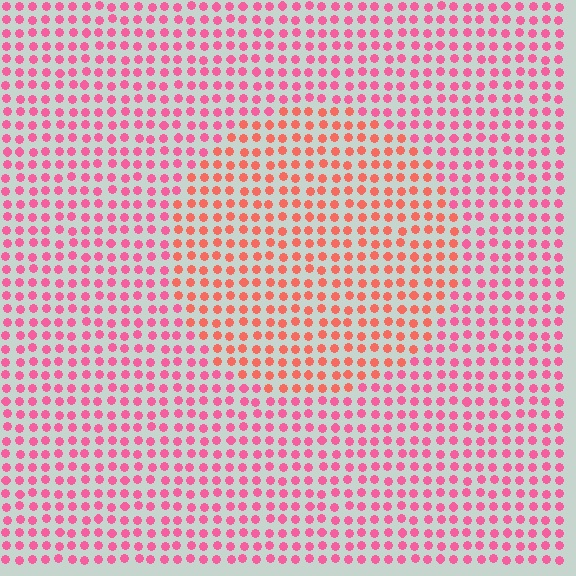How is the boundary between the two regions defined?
The boundary is defined purely by a slight shift in hue (about 30 degrees). Spacing, size, and orientation are identical on both sides.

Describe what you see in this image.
The image is filled with small pink elements in a uniform arrangement. A circle-shaped region is visible where the elements are tinted to a slightly different hue, forming a subtle color boundary.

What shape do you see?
I see a circle.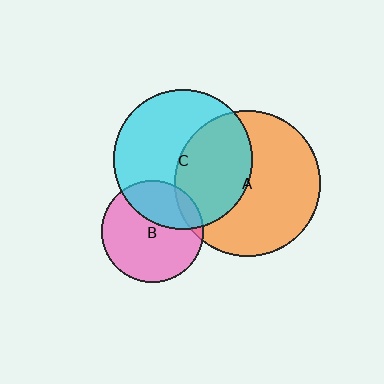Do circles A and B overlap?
Yes.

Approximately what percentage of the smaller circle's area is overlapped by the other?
Approximately 10%.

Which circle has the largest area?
Circle A (orange).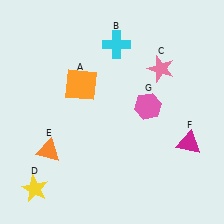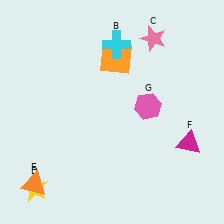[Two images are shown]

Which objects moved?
The objects that moved are: the orange square (A), the pink star (C), the orange triangle (E).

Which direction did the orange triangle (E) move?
The orange triangle (E) moved down.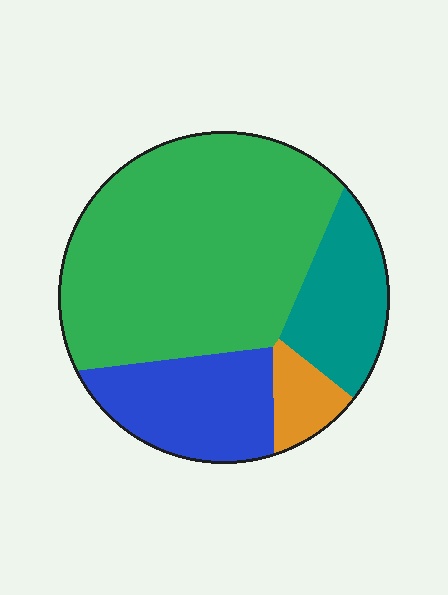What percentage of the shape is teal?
Teal covers about 15% of the shape.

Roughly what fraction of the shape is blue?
Blue takes up less than a quarter of the shape.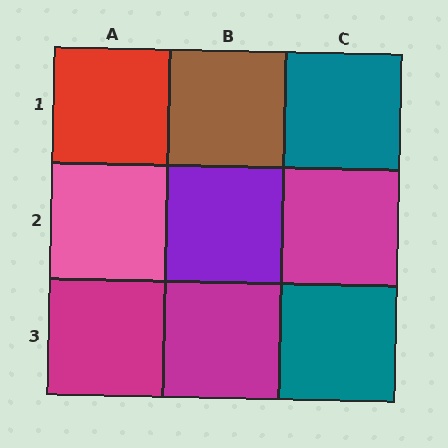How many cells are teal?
2 cells are teal.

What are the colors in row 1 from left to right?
Red, brown, teal.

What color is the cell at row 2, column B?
Purple.